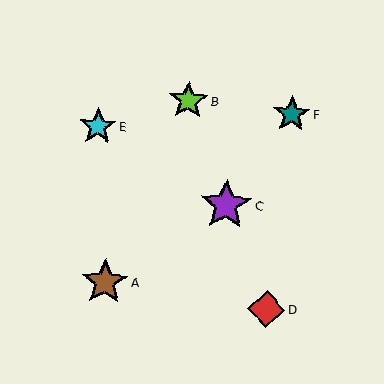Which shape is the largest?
The purple star (labeled C) is the largest.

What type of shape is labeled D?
Shape D is a red diamond.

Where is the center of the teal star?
The center of the teal star is at (292, 114).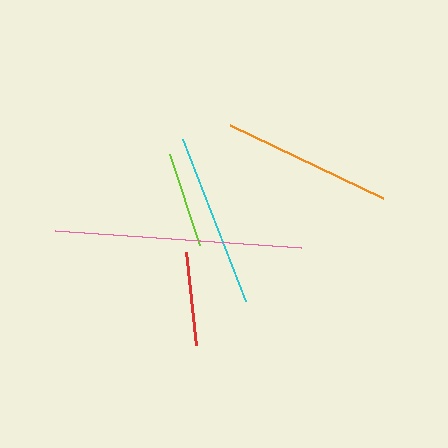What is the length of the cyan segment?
The cyan segment is approximately 173 pixels long.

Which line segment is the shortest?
The red line is the shortest at approximately 94 pixels.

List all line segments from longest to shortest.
From longest to shortest: pink, cyan, orange, lime, red.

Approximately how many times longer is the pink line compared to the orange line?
The pink line is approximately 1.5 times the length of the orange line.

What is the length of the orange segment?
The orange segment is approximately 169 pixels long.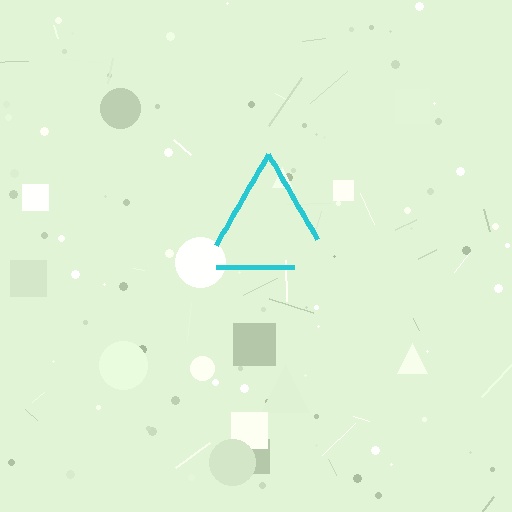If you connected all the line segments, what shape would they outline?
They would outline a triangle.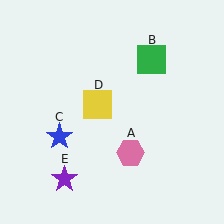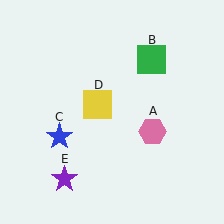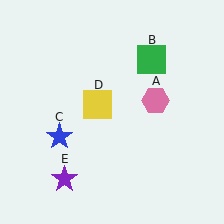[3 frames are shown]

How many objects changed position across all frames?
1 object changed position: pink hexagon (object A).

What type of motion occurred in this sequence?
The pink hexagon (object A) rotated counterclockwise around the center of the scene.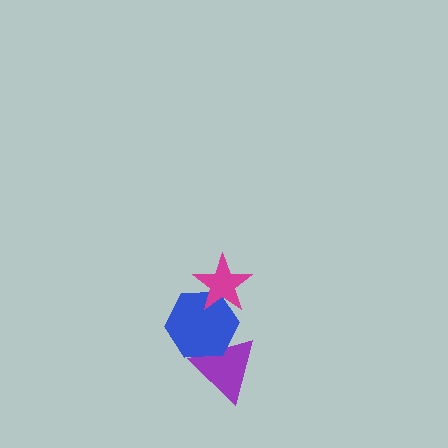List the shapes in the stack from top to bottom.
From top to bottom: the magenta star, the blue hexagon, the purple triangle.